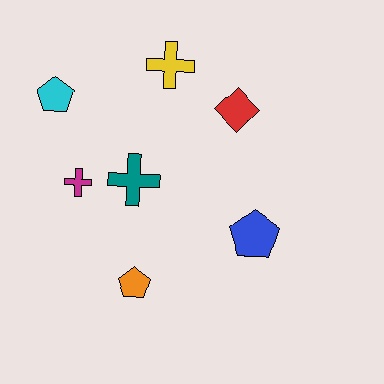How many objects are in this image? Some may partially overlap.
There are 7 objects.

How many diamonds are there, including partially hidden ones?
There is 1 diamond.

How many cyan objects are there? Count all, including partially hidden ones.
There is 1 cyan object.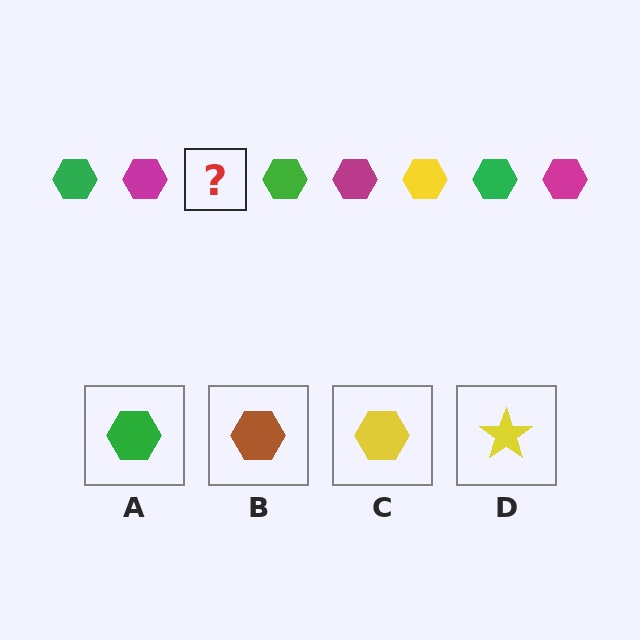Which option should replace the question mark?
Option C.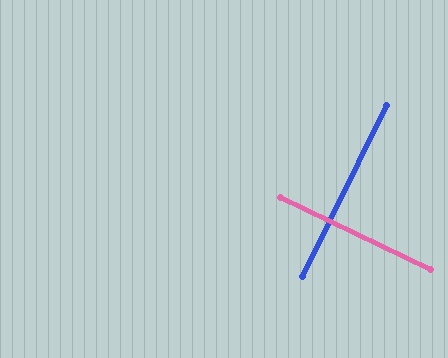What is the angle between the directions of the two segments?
Approximately 90 degrees.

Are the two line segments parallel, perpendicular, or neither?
Perpendicular — they meet at approximately 90°.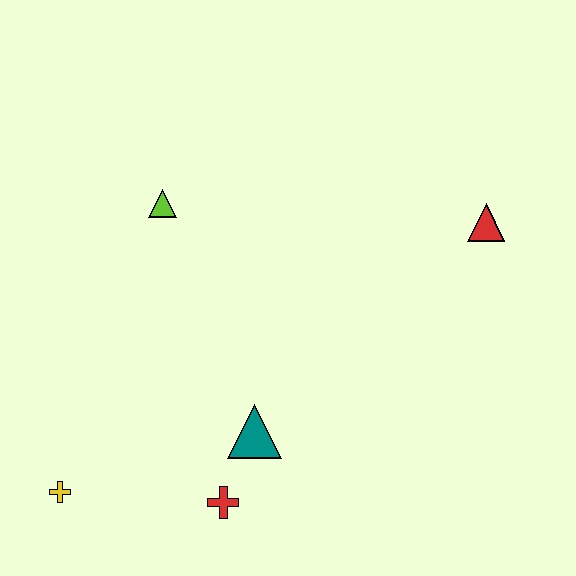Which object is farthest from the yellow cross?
The red triangle is farthest from the yellow cross.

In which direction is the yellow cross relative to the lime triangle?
The yellow cross is below the lime triangle.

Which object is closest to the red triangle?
The teal triangle is closest to the red triangle.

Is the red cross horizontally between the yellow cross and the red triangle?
Yes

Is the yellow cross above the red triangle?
No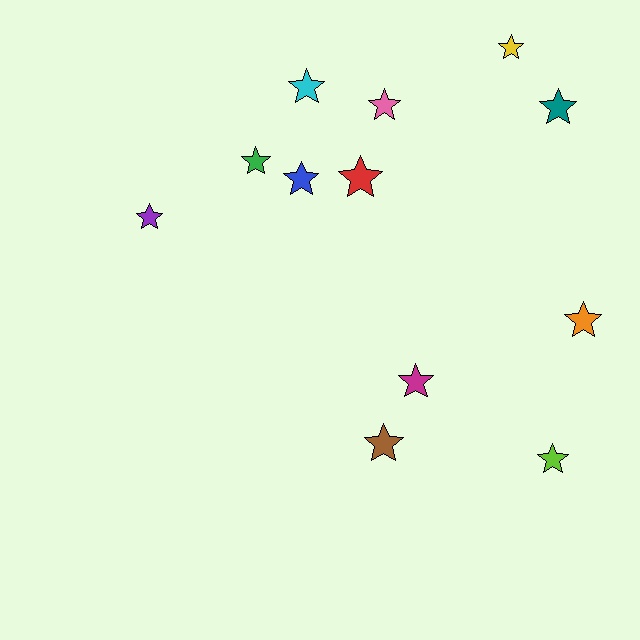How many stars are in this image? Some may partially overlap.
There are 12 stars.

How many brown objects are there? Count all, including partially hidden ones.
There is 1 brown object.